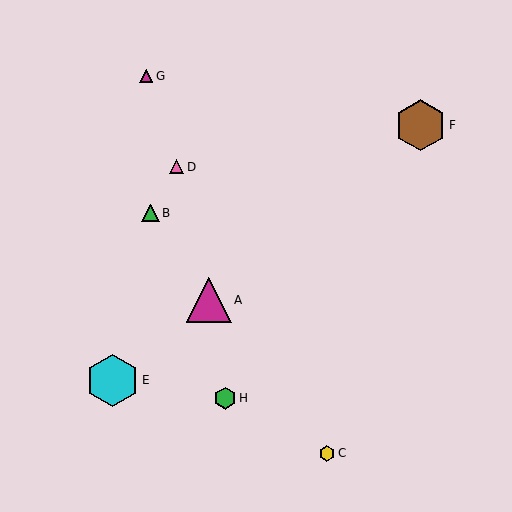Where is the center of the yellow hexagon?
The center of the yellow hexagon is at (327, 453).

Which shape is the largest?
The cyan hexagon (labeled E) is the largest.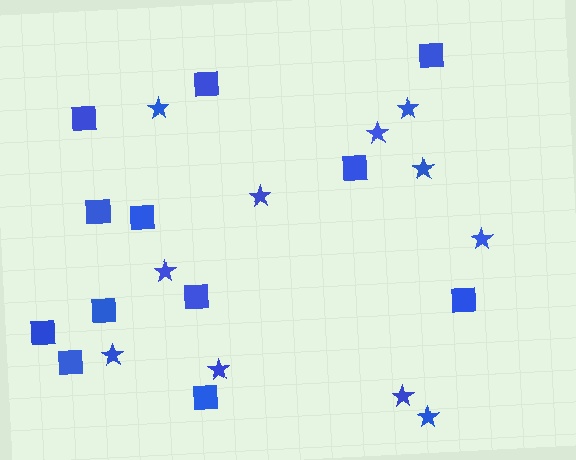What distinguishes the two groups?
There are 2 groups: one group of squares (12) and one group of stars (11).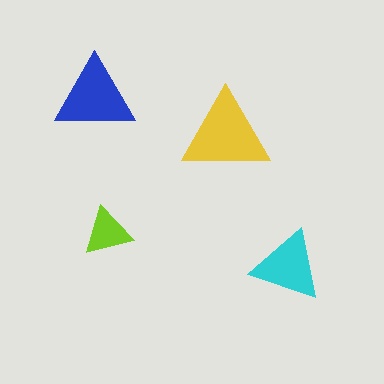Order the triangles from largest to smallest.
the yellow one, the blue one, the cyan one, the lime one.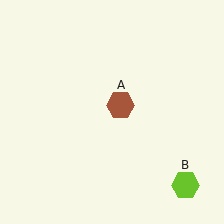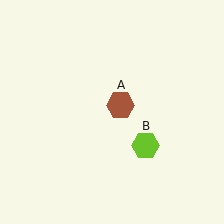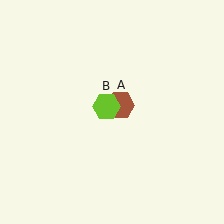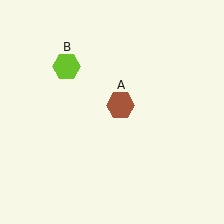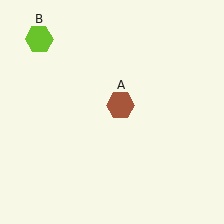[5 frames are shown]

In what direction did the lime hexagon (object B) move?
The lime hexagon (object B) moved up and to the left.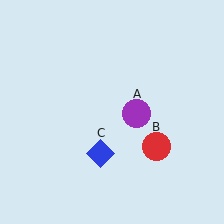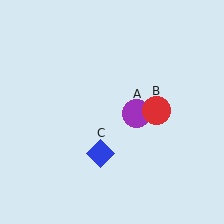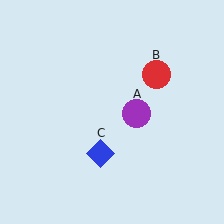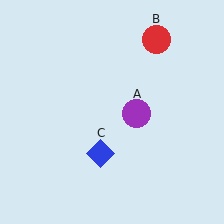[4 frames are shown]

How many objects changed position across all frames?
1 object changed position: red circle (object B).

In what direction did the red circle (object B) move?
The red circle (object B) moved up.